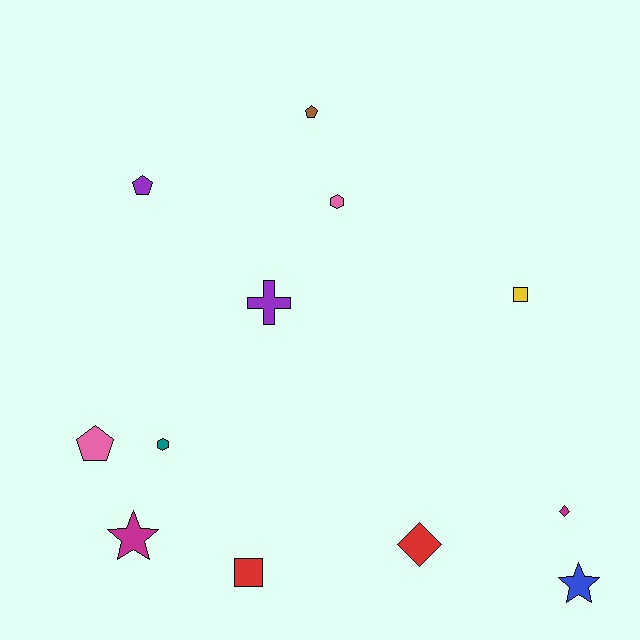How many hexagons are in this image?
There are 2 hexagons.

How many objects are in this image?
There are 12 objects.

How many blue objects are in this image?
There is 1 blue object.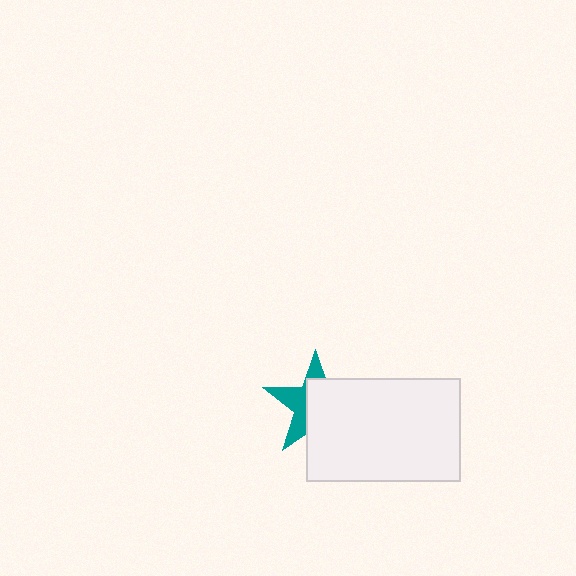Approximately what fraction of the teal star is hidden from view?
Roughly 61% of the teal star is hidden behind the white rectangle.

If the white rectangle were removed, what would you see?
You would see the complete teal star.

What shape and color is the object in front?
The object in front is a white rectangle.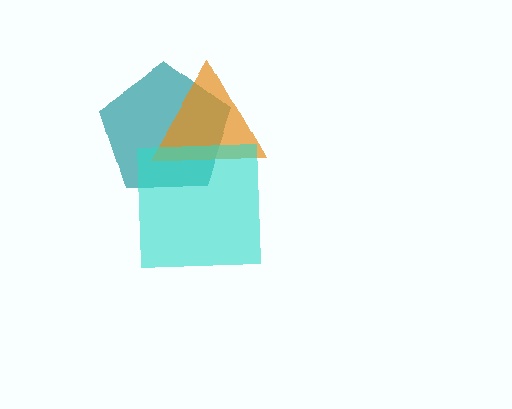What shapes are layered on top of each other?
The layered shapes are: a teal pentagon, an orange triangle, a cyan square.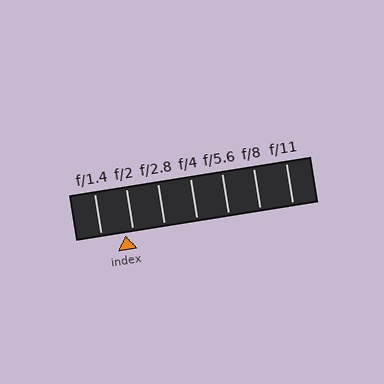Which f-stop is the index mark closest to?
The index mark is closest to f/2.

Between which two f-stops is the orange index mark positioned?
The index mark is between f/1.4 and f/2.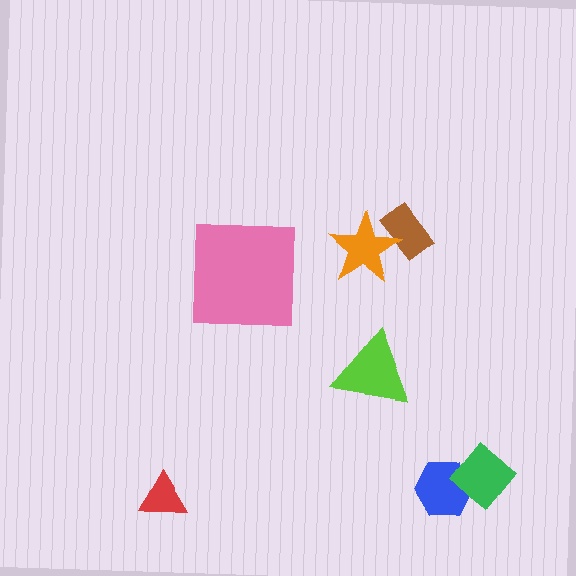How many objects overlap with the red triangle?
0 objects overlap with the red triangle.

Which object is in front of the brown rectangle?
The orange star is in front of the brown rectangle.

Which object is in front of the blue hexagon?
The green diamond is in front of the blue hexagon.